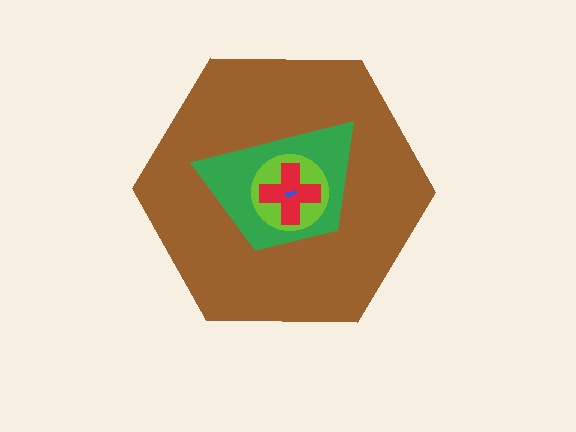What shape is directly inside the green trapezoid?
The lime circle.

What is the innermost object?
The blue arrow.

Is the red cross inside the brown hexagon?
Yes.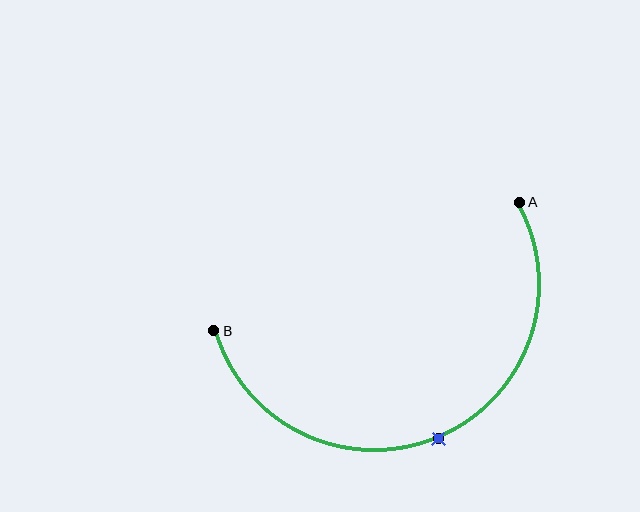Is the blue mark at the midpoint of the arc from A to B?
Yes. The blue mark lies on the arc at equal arc-length from both A and B — it is the arc midpoint.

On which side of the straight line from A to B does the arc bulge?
The arc bulges below the straight line connecting A and B.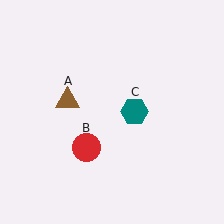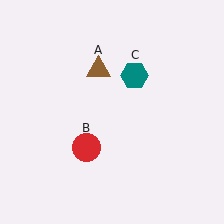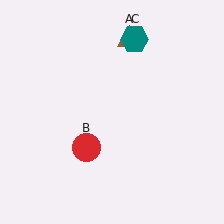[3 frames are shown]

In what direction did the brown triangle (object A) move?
The brown triangle (object A) moved up and to the right.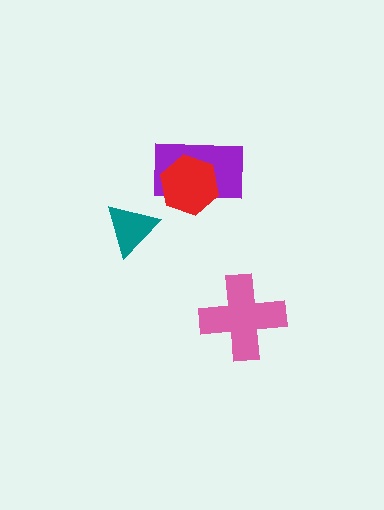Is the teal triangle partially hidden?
No, no other shape covers it.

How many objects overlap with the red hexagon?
1 object overlaps with the red hexagon.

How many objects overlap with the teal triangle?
0 objects overlap with the teal triangle.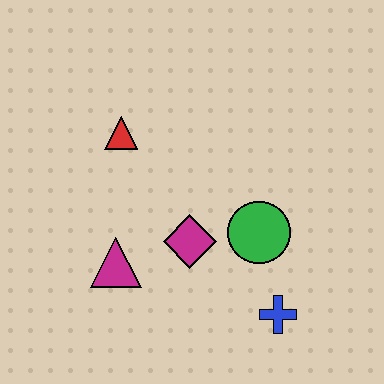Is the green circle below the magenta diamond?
No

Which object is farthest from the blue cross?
The red triangle is farthest from the blue cross.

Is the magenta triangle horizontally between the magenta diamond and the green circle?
No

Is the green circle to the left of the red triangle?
No